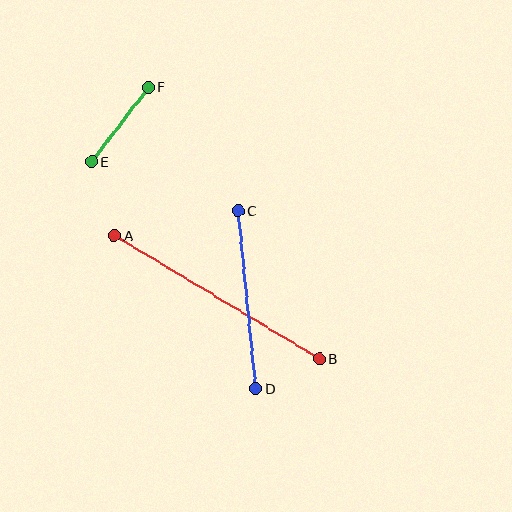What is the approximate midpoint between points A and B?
The midpoint is at approximately (217, 297) pixels.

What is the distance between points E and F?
The distance is approximately 93 pixels.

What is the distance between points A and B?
The distance is approximately 239 pixels.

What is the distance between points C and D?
The distance is approximately 179 pixels.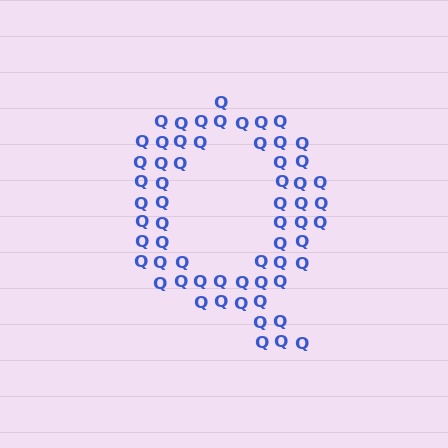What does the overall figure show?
The overall figure shows the letter Q.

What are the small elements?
The small elements are letter Q's.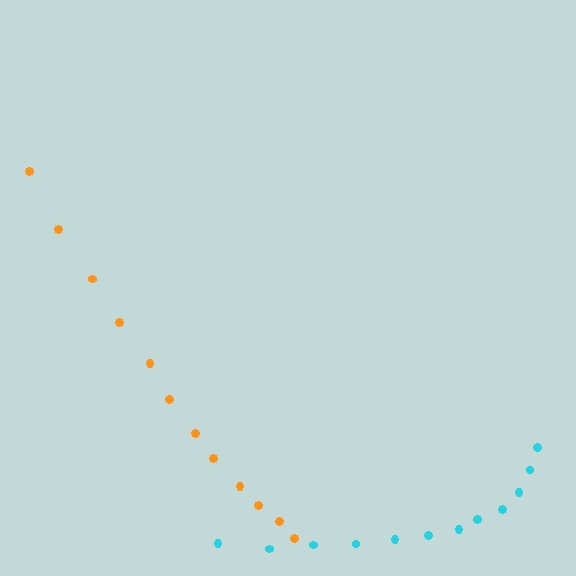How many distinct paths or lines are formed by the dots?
There are 2 distinct paths.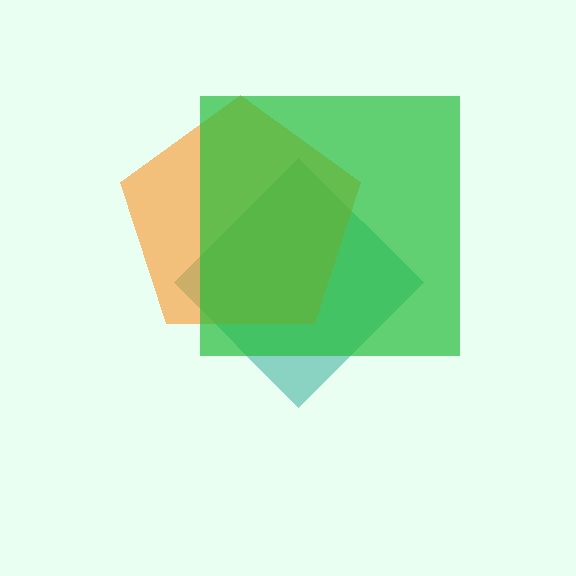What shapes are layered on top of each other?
The layered shapes are: a teal diamond, an orange pentagon, a green square.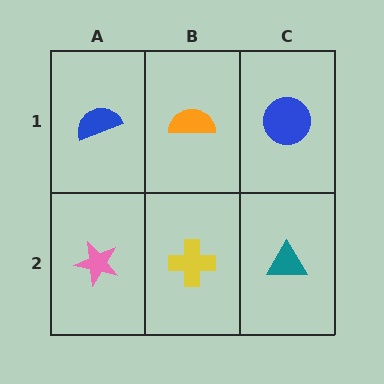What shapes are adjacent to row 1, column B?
A yellow cross (row 2, column B), a blue semicircle (row 1, column A), a blue circle (row 1, column C).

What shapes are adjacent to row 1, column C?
A teal triangle (row 2, column C), an orange semicircle (row 1, column B).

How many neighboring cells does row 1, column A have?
2.